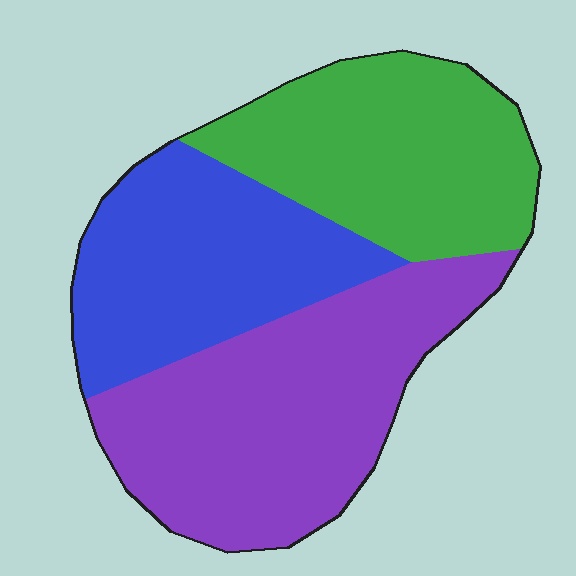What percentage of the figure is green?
Green takes up about one third (1/3) of the figure.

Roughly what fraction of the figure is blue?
Blue covers 29% of the figure.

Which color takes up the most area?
Purple, at roughly 40%.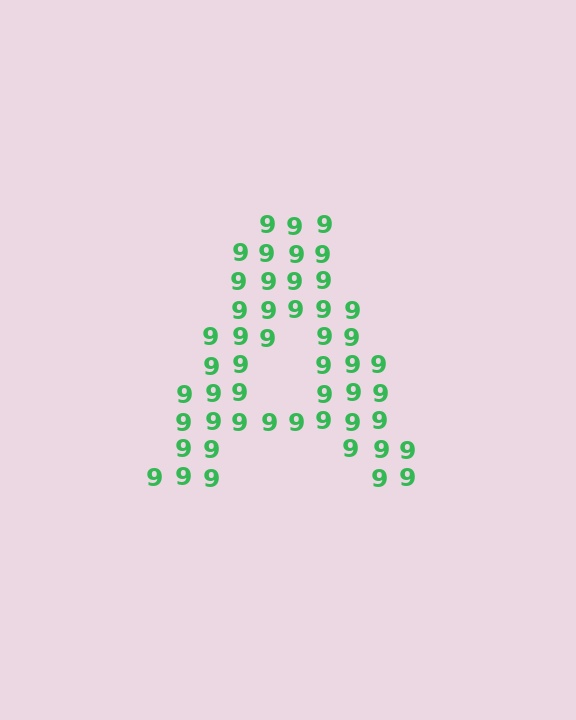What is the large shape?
The large shape is the letter A.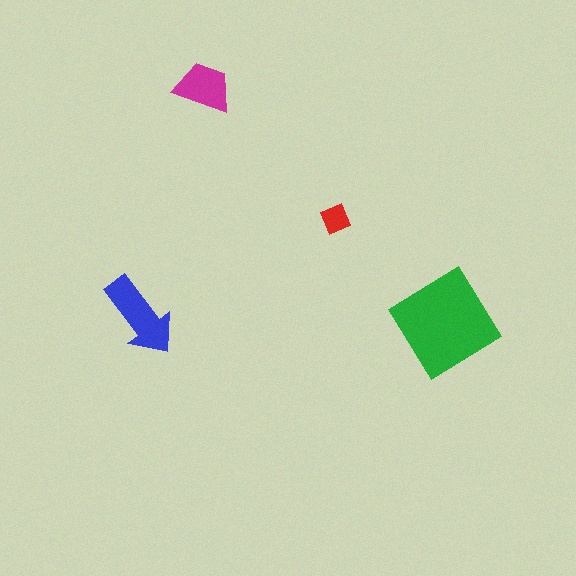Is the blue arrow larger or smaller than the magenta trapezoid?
Larger.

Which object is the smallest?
The red diamond.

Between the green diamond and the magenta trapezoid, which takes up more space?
The green diamond.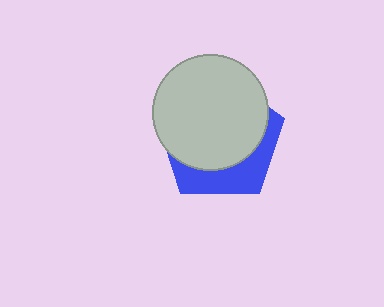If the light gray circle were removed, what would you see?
You would see the complete blue pentagon.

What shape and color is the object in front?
The object in front is a light gray circle.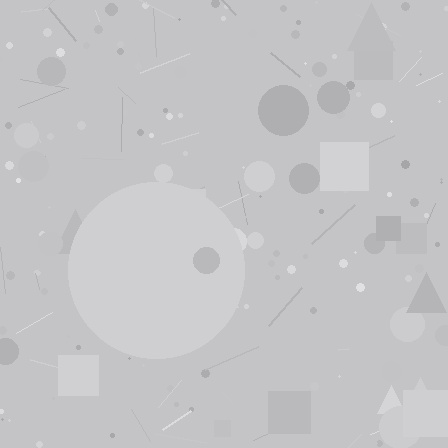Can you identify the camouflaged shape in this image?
The camouflaged shape is a circle.